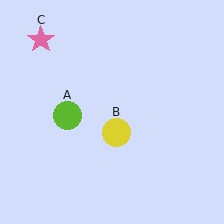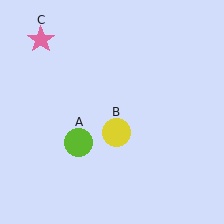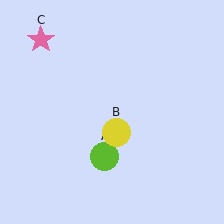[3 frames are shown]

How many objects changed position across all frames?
1 object changed position: lime circle (object A).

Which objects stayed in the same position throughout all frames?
Yellow circle (object B) and pink star (object C) remained stationary.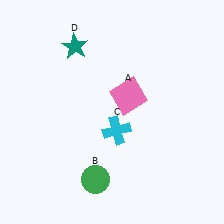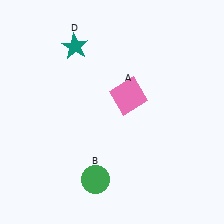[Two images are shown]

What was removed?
The cyan cross (C) was removed in Image 2.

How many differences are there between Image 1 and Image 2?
There is 1 difference between the two images.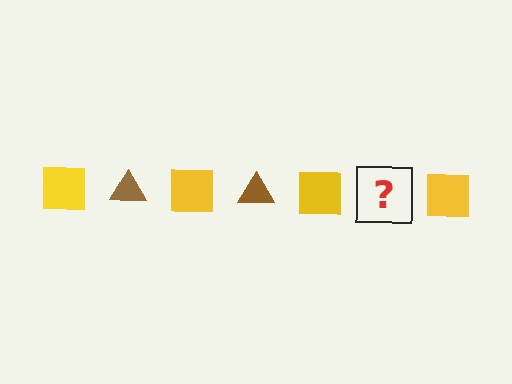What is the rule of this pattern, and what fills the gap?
The rule is that the pattern alternates between yellow square and brown triangle. The gap should be filled with a brown triangle.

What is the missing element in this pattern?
The missing element is a brown triangle.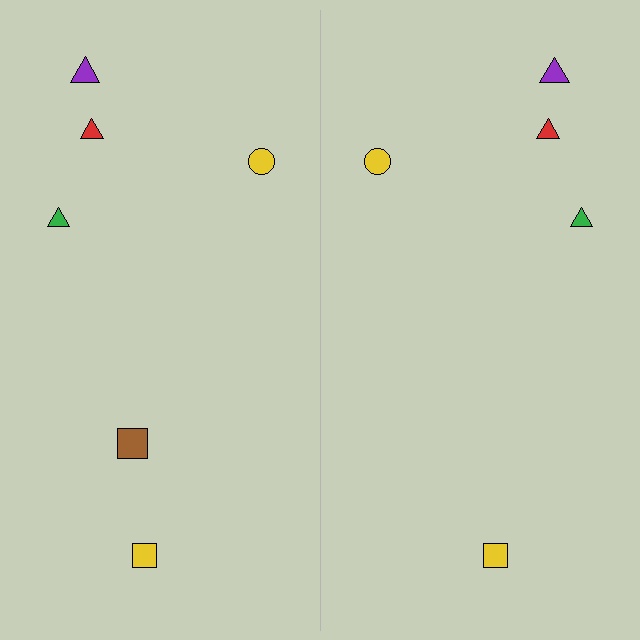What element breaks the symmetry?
A brown square is missing from the right side.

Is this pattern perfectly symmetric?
No, the pattern is not perfectly symmetric. A brown square is missing from the right side.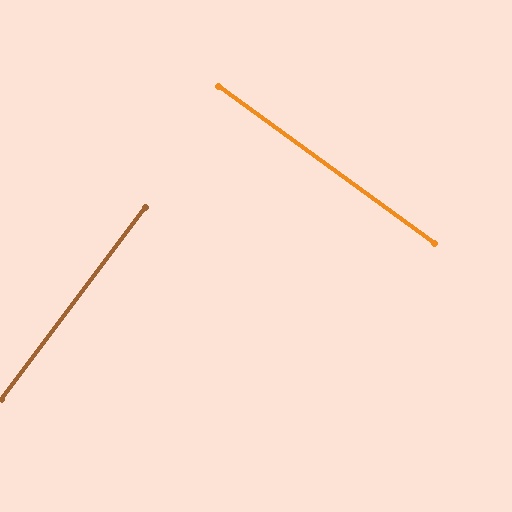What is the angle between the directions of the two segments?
Approximately 89 degrees.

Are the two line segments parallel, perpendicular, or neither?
Perpendicular — they meet at approximately 89°.